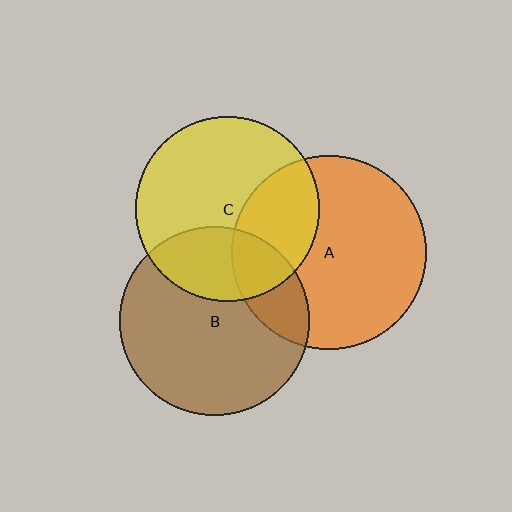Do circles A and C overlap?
Yes.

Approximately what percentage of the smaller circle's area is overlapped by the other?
Approximately 30%.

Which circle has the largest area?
Circle A (orange).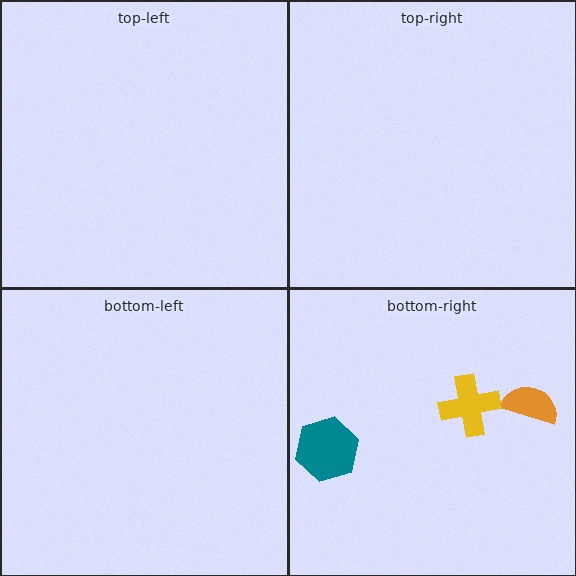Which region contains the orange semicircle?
The bottom-right region.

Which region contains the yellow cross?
The bottom-right region.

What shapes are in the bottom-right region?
The orange semicircle, the teal hexagon, the yellow cross.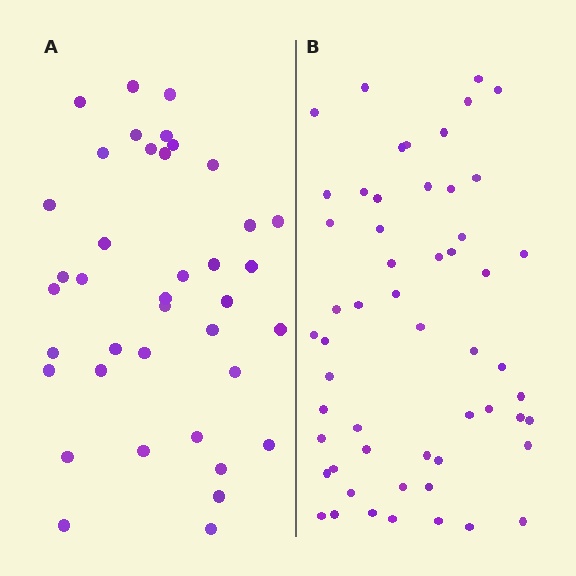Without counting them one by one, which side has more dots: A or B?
Region B (the right region) has more dots.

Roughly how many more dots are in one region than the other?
Region B has approximately 15 more dots than region A.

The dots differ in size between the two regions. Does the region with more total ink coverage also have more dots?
No. Region A has more total ink coverage because its dots are larger, but region B actually contains more individual dots. Total area can be misleading — the number of items is what matters here.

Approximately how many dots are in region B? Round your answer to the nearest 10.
About 60 dots. (The exact count is 55, which rounds to 60.)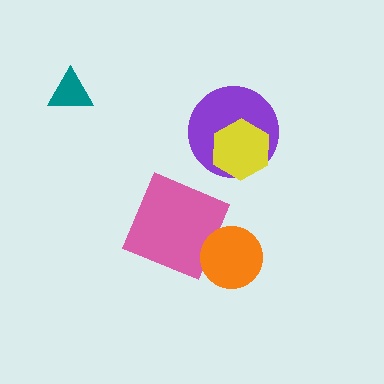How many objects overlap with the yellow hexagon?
1 object overlaps with the yellow hexagon.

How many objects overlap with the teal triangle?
0 objects overlap with the teal triangle.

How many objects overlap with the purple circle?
1 object overlaps with the purple circle.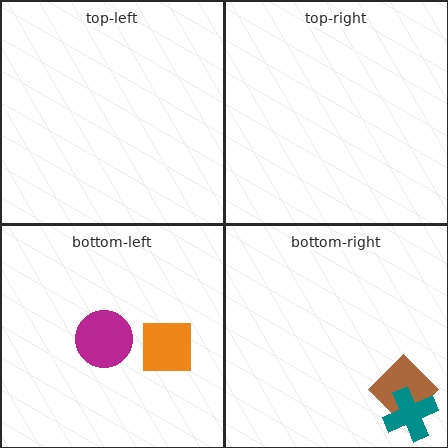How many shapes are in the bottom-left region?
2.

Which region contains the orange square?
The bottom-left region.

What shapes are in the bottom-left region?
The orange square, the magenta circle.